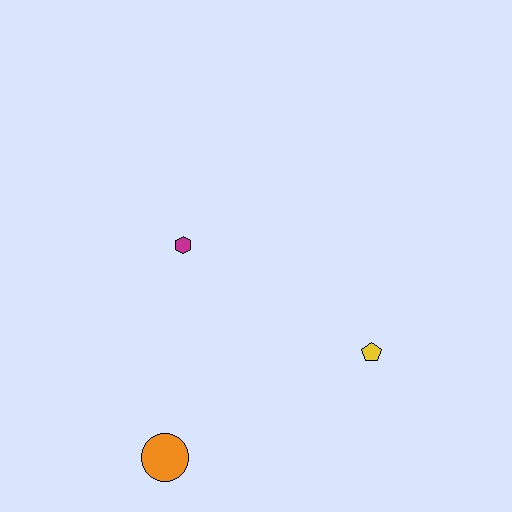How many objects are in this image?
There are 3 objects.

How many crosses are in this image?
There are no crosses.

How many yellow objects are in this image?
There is 1 yellow object.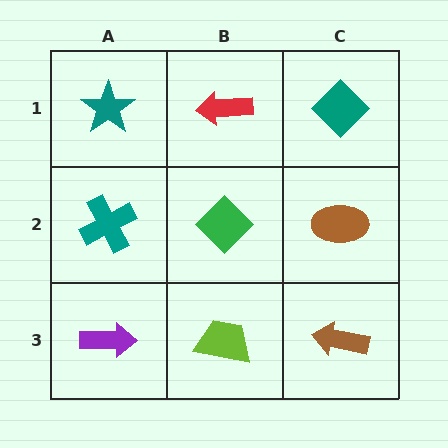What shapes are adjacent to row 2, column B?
A red arrow (row 1, column B), a lime trapezoid (row 3, column B), a teal cross (row 2, column A), a brown ellipse (row 2, column C).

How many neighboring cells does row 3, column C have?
2.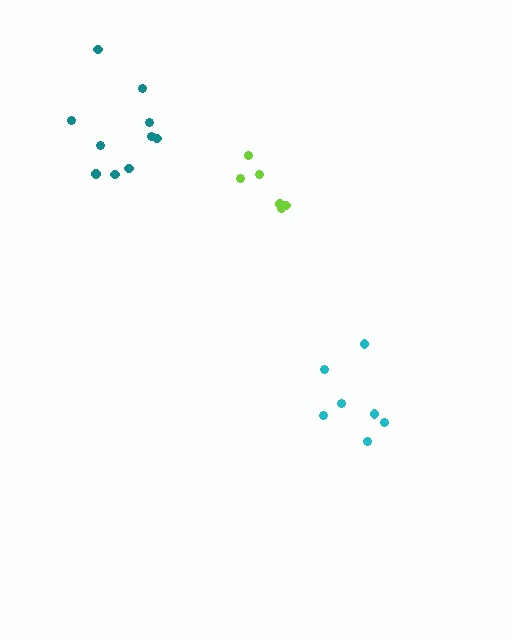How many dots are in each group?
Group 1: 6 dots, Group 2: 7 dots, Group 3: 10 dots (23 total).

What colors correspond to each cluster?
The clusters are colored: lime, cyan, teal.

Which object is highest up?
The teal cluster is topmost.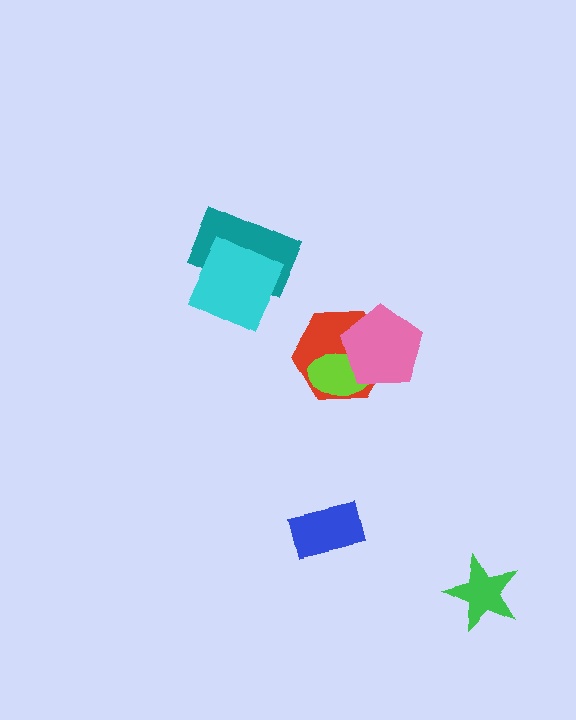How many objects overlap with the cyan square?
1 object overlaps with the cyan square.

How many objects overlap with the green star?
0 objects overlap with the green star.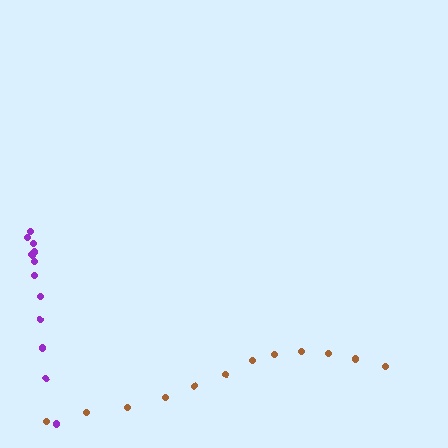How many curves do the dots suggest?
There are 2 distinct paths.